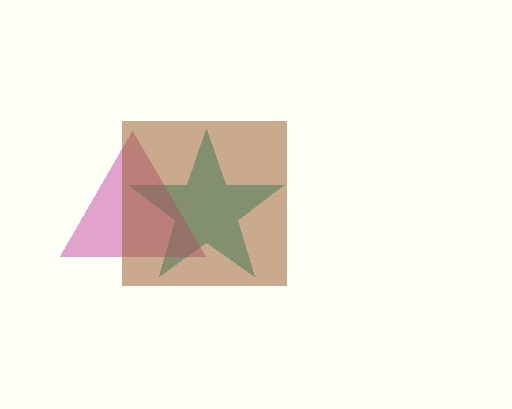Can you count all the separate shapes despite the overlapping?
Yes, there are 3 separate shapes.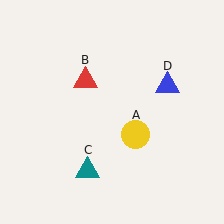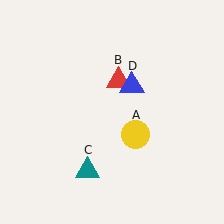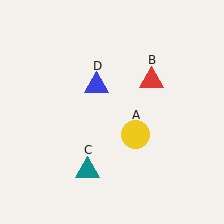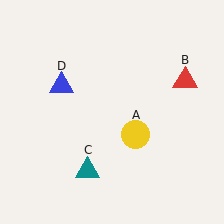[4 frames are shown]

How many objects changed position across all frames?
2 objects changed position: red triangle (object B), blue triangle (object D).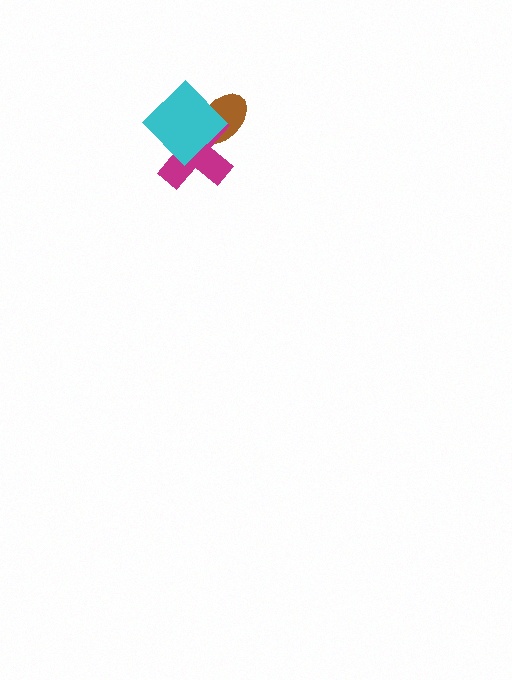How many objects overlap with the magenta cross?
2 objects overlap with the magenta cross.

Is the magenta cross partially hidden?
Yes, it is partially covered by another shape.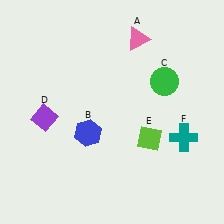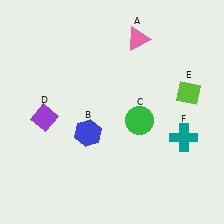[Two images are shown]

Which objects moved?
The objects that moved are: the green circle (C), the lime diamond (E).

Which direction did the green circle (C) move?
The green circle (C) moved down.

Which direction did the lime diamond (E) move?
The lime diamond (E) moved up.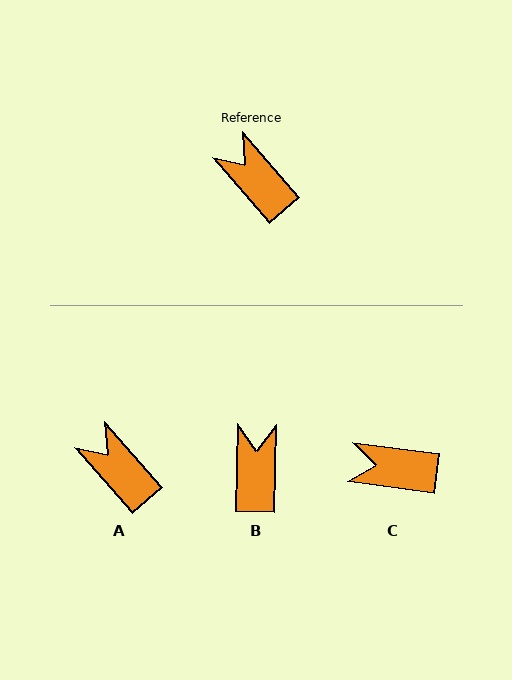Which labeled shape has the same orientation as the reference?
A.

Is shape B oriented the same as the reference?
No, it is off by about 42 degrees.